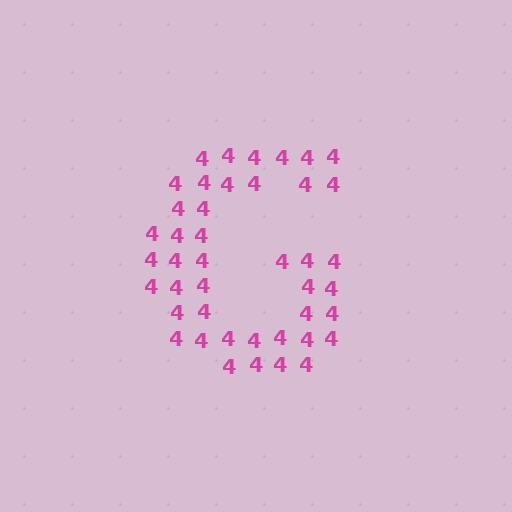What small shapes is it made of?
It is made of small digit 4's.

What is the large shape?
The large shape is the letter G.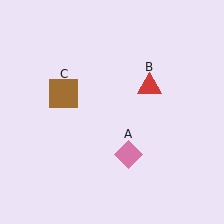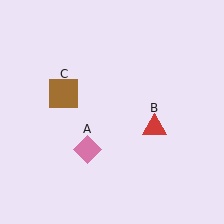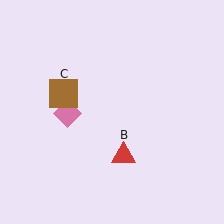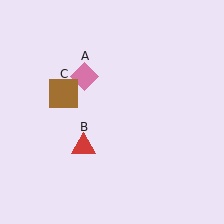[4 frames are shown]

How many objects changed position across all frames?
2 objects changed position: pink diamond (object A), red triangle (object B).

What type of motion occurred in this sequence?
The pink diamond (object A), red triangle (object B) rotated clockwise around the center of the scene.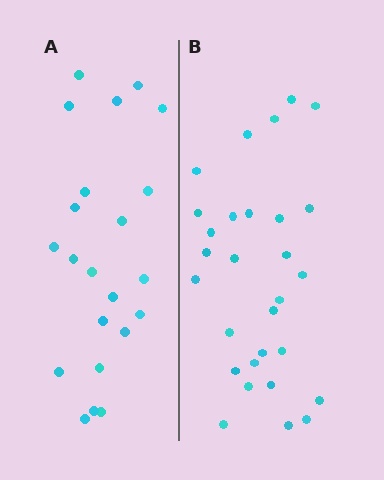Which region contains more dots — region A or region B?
Region B (the right region) has more dots.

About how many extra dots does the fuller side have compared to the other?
Region B has roughly 8 or so more dots than region A.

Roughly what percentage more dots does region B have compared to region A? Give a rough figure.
About 30% more.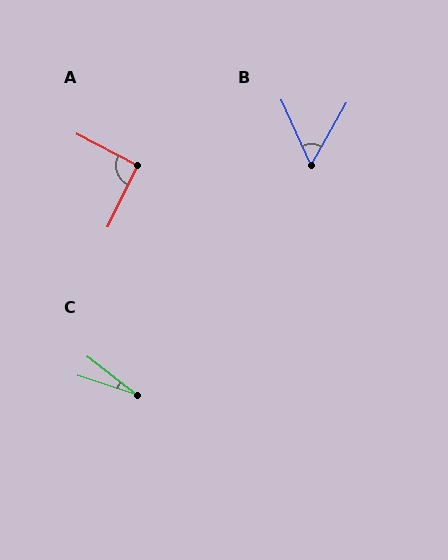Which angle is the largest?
A, at approximately 91 degrees.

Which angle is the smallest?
C, at approximately 20 degrees.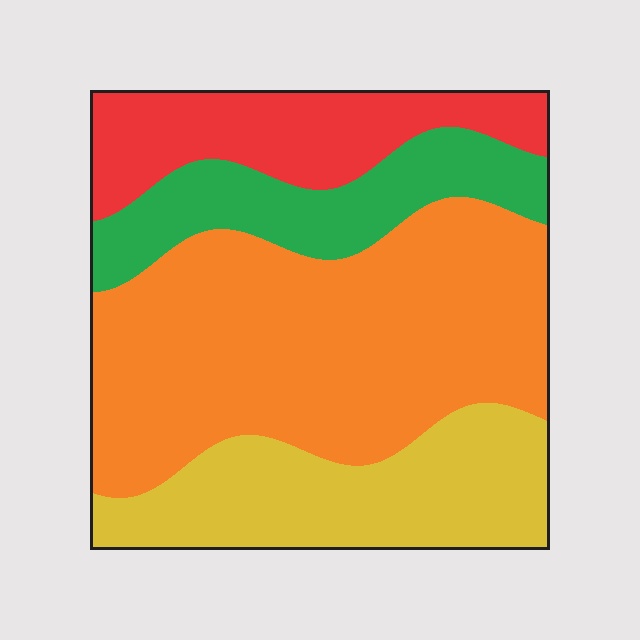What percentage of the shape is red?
Red takes up less than a quarter of the shape.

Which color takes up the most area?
Orange, at roughly 45%.